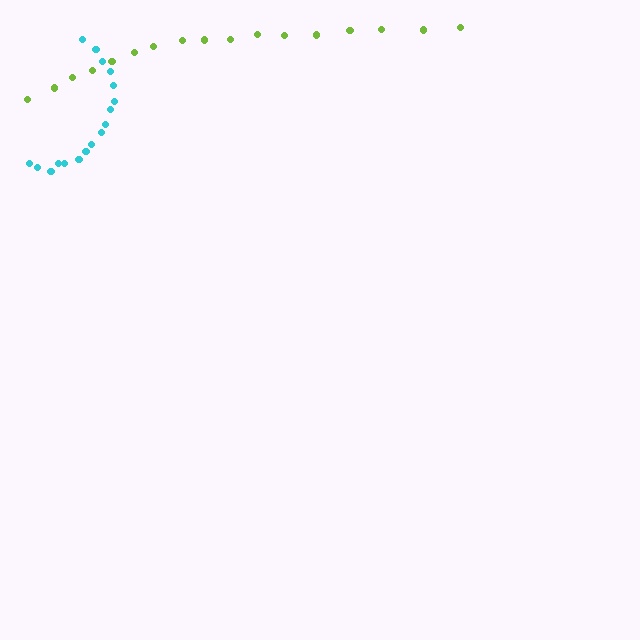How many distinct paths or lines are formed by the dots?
There are 2 distinct paths.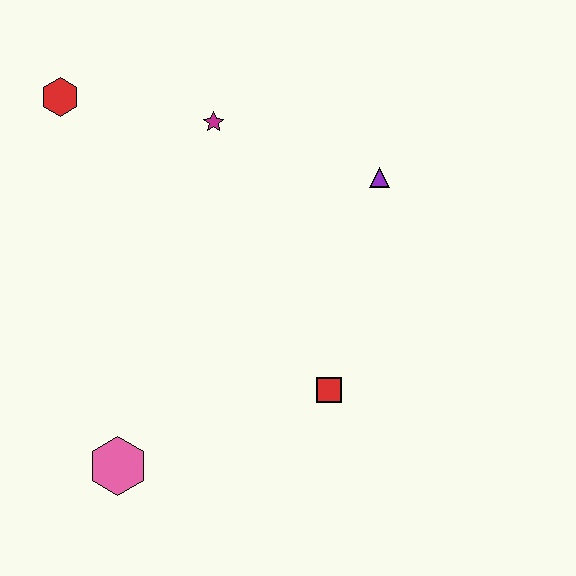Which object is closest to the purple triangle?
The magenta star is closest to the purple triangle.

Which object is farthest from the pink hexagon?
The purple triangle is farthest from the pink hexagon.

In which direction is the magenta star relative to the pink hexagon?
The magenta star is above the pink hexagon.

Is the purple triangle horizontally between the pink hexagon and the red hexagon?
No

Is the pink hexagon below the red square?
Yes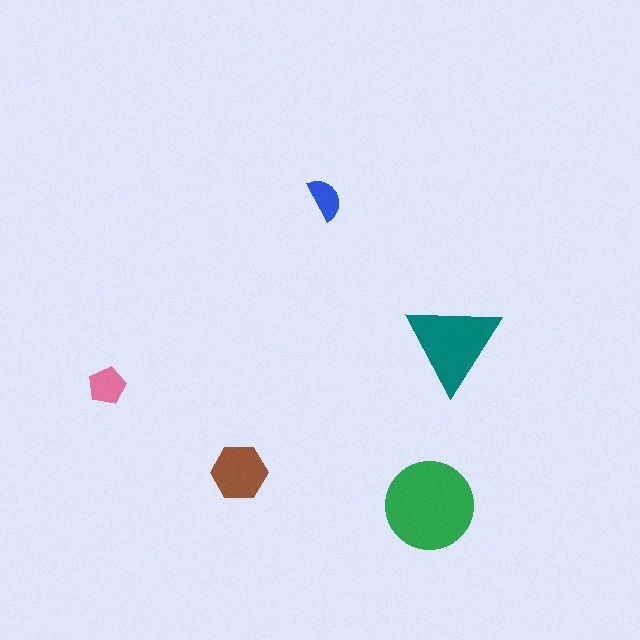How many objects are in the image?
There are 5 objects in the image.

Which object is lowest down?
The green circle is bottommost.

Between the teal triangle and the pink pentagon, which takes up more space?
The teal triangle.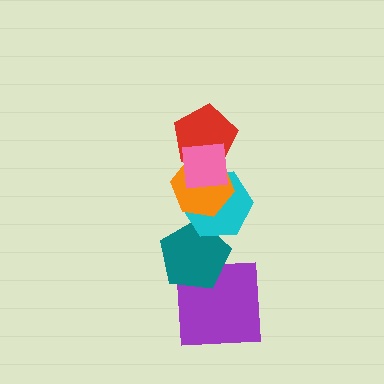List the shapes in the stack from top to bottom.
From top to bottom: the pink square, the red pentagon, the orange hexagon, the cyan hexagon, the teal pentagon, the purple square.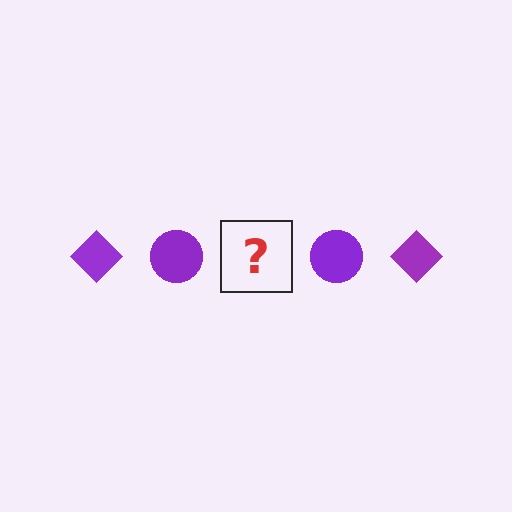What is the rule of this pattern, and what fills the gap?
The rule is that the pattern cycles through diamond, circle shapes in purple. The gap should be filled with a purple diamond.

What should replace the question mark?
The question mark should be replaced with a purple diamond.